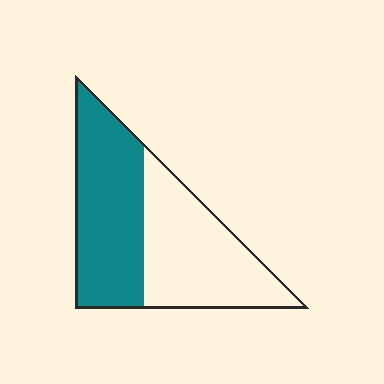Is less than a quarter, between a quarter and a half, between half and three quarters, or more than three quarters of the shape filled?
Between half and three quarters.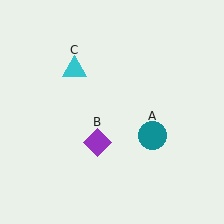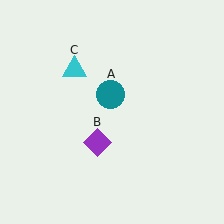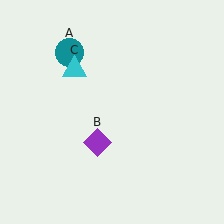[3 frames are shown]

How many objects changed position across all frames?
1 object changed position: teal circle (object A).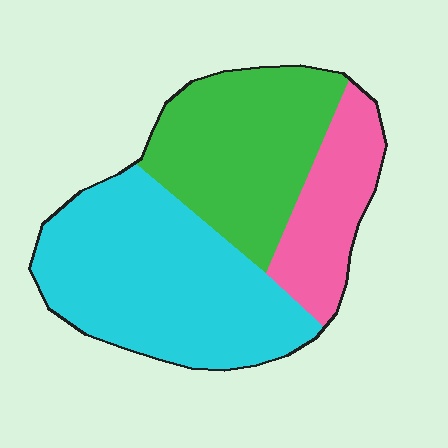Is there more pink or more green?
Green.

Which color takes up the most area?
Cyan, at roughly 45%.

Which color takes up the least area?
Pink, at roughly 20%.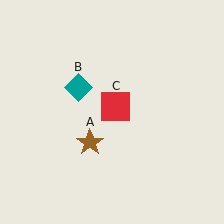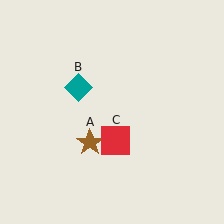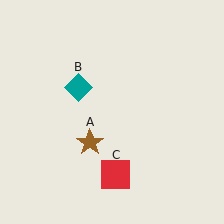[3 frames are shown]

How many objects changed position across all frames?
1 object changed position: red square (object C).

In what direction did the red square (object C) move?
The red square (object C) moved down.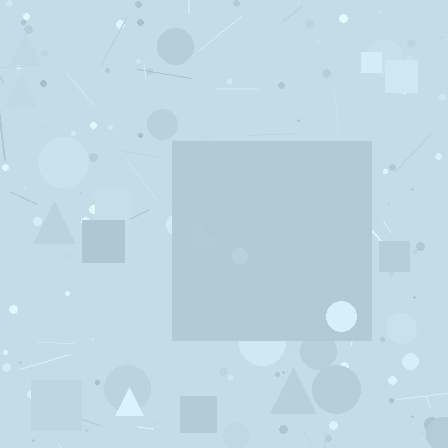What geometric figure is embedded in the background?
A square is embedded in the background.